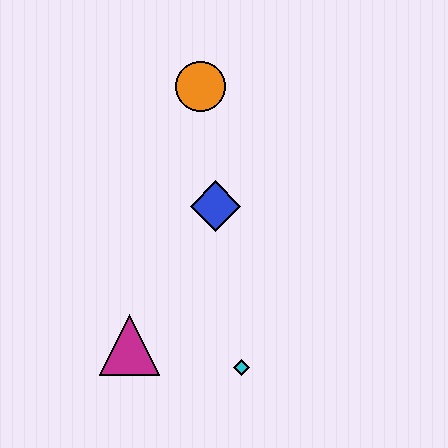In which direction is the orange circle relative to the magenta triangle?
The orange circle is above the magenta triangle.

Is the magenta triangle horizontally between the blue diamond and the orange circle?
No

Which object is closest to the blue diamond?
The orange circle is closest to the blue diamond.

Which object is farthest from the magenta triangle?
The orange circle is farthest from the magenta triangle.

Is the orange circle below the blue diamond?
No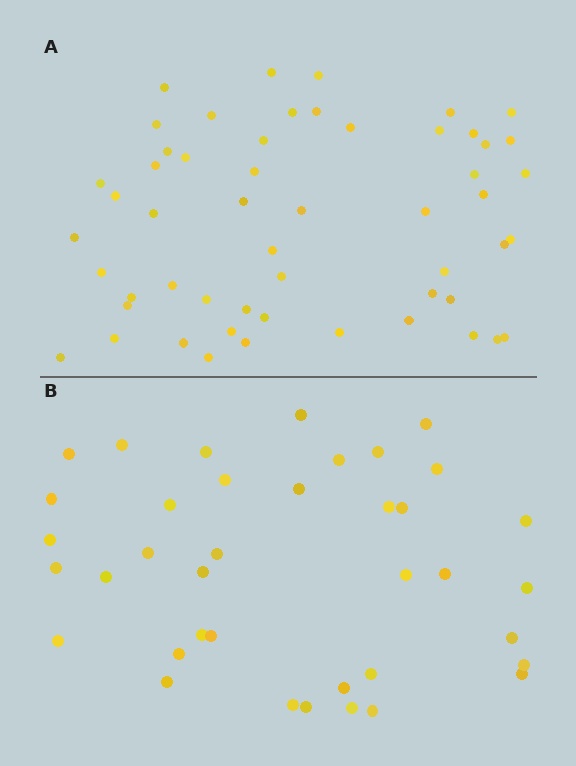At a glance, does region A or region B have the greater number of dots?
Region A (the top region) has more dots.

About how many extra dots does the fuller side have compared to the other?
Region A has approximately 15 more dots than region B.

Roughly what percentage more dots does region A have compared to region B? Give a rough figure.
About 40% more.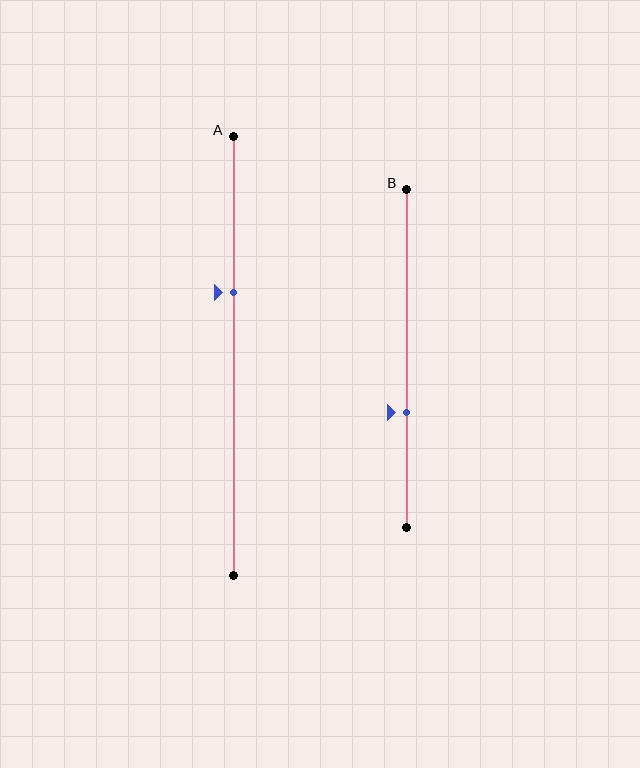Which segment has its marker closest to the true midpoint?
Segment A has its marker closest to the true midpoint.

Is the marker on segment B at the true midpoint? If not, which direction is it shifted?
No, the marker on segment B is shifted downward by about 16% of the segment length.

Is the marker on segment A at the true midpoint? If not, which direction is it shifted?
No, the marker on segment A is shifted upward by about 14% of the segment length.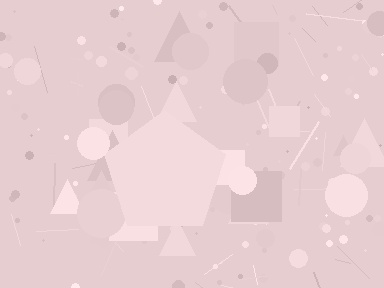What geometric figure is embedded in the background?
A pentagon is embedded in the background.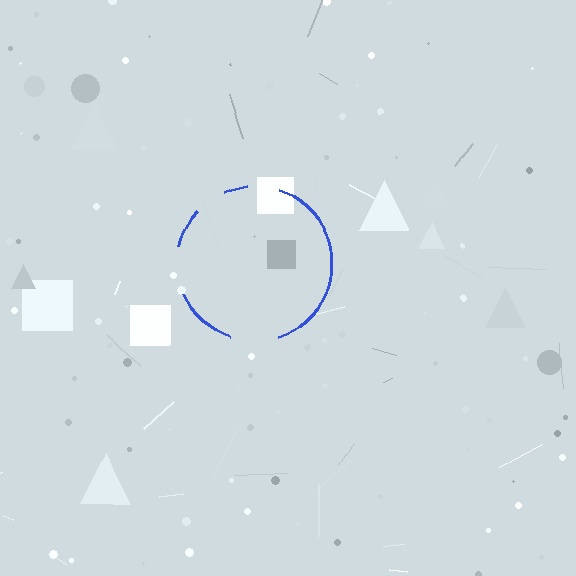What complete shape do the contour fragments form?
The contour fragments form a circle.